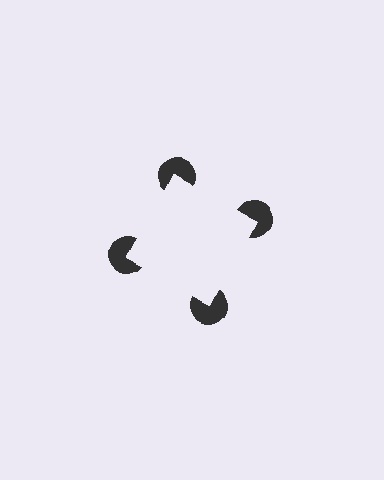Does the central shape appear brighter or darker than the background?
It typically appears slightly brighter than the background, even though no actual brightness change is drawn.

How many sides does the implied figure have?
4 sides.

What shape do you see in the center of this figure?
An illusory square — its edges are inferred from the aligned wedge cuts in the pac-man discs, not physically drawn.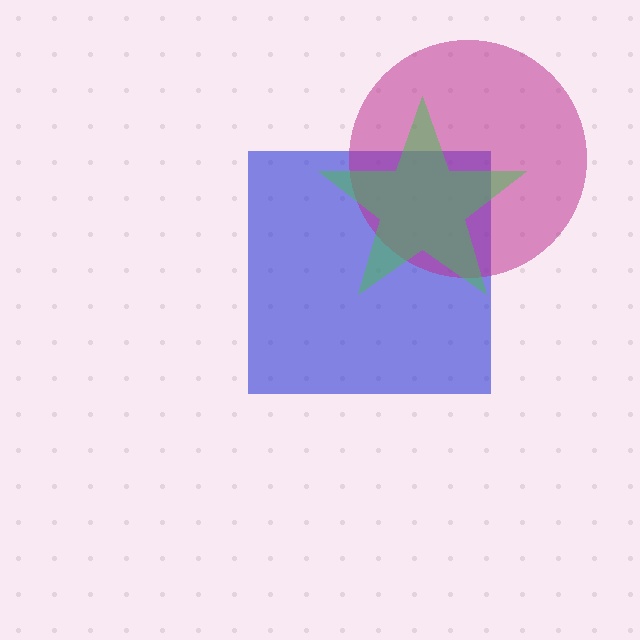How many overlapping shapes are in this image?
There are 3 overlapping shapes in the image.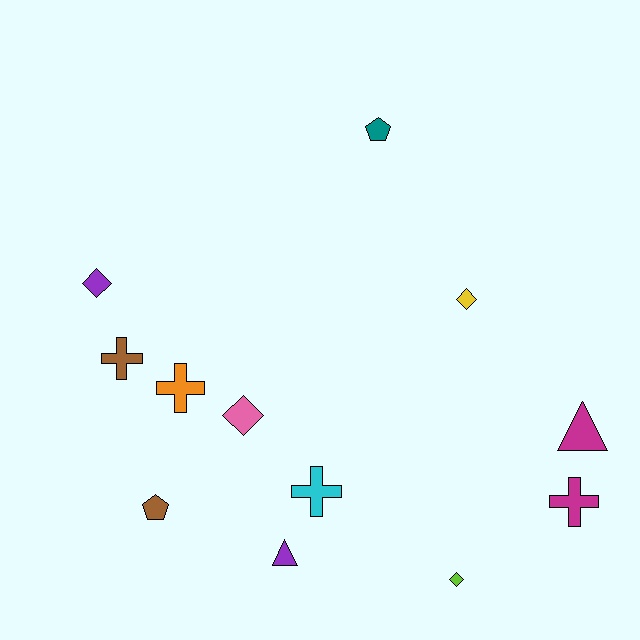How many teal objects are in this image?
There is 1 teal object.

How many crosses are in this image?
There are 4 crosses.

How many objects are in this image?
There are 12 objects.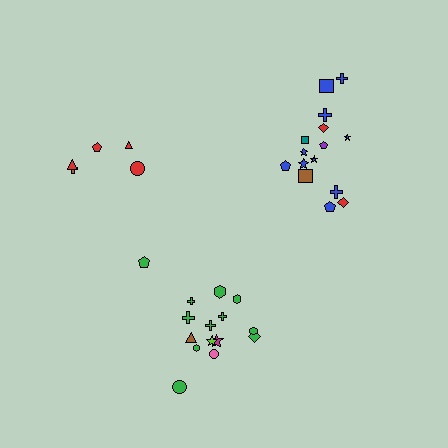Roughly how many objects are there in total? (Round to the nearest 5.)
Roughly 35 objects in total.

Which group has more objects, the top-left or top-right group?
The top-right group.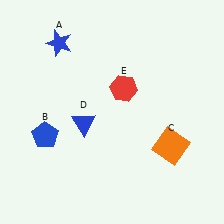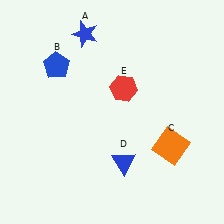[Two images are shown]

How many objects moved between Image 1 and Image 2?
3 objects moved between the two images.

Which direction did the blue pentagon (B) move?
The blue pentagon (B) moved up.